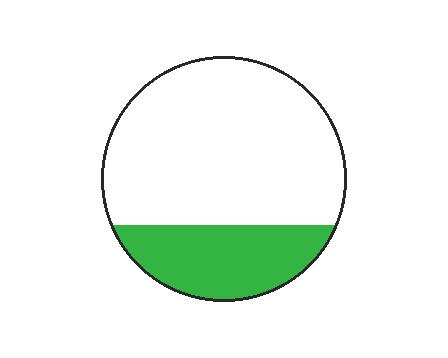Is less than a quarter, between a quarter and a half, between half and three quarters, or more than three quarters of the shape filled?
Between a quarter and a half.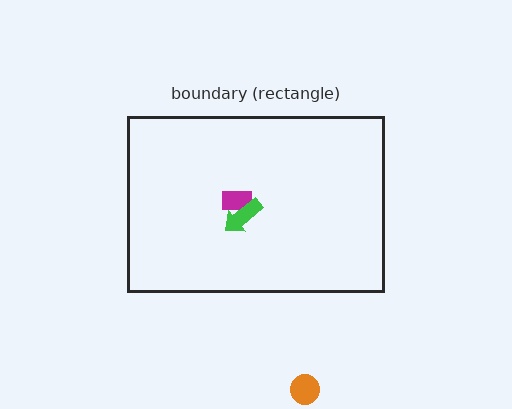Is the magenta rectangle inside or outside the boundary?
Inside.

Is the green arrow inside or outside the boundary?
Inside.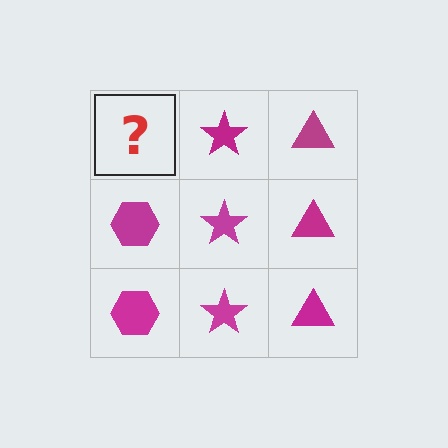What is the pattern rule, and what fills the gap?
The rule is that each column has a consistent shape. The gap should be filled with a magenta hexagon.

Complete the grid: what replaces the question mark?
The question mark should be replaced with a magenta hexagon.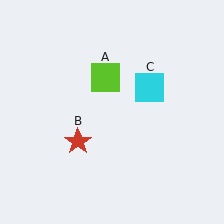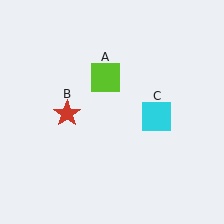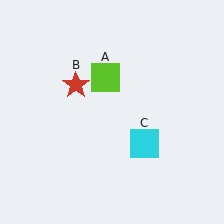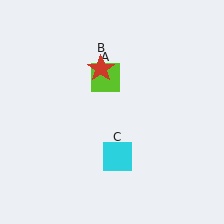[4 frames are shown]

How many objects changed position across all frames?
2 objects changed position: red star (object B), cyan square (object C).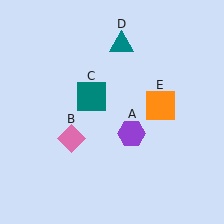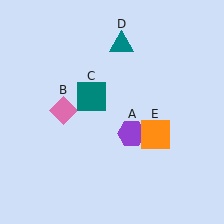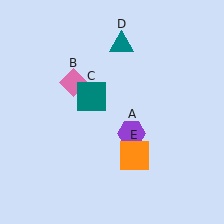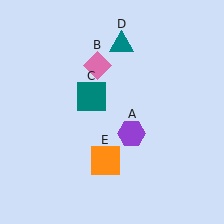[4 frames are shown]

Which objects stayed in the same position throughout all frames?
Purple hexagon (object A) and teal square (object C) and teal triangle (object D) remained stationary.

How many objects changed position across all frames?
2 objects changed position: pink diamond (object B), orange square (object E).